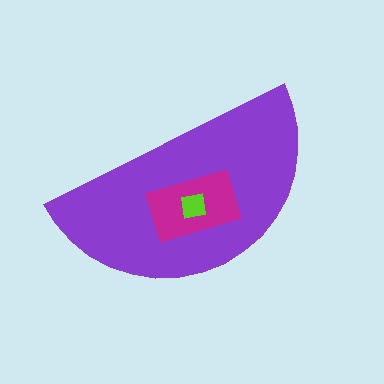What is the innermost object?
The lime square.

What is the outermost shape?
The purple semicircle.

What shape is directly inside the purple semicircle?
The magenta rectangle.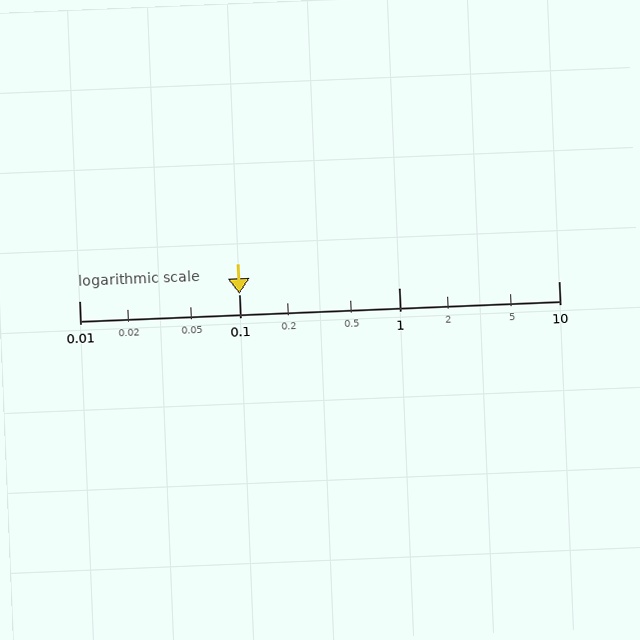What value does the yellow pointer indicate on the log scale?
The pointer indicates approximately 0.1.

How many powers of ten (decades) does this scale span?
The scale spans 3 decades, from 0.01 to 10.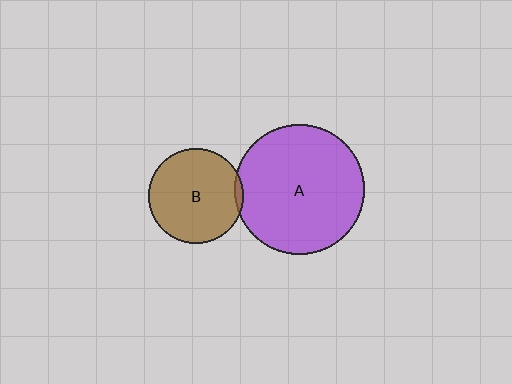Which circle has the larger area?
Circle A (purple).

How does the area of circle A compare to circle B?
Approximately 1.9 times.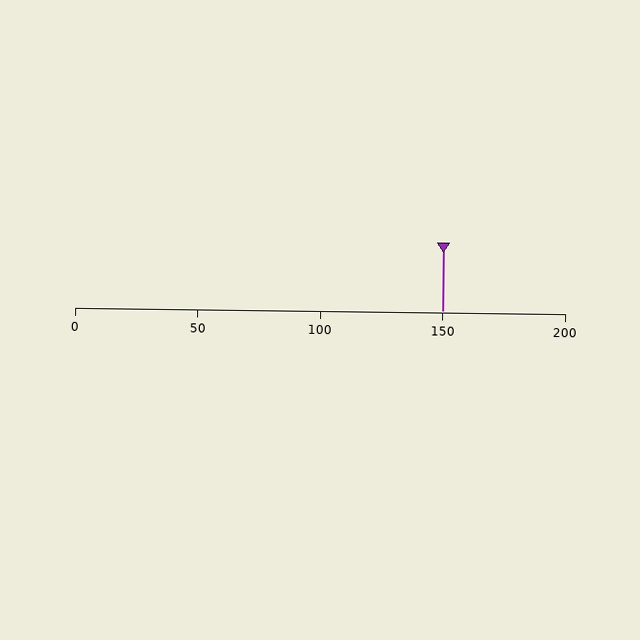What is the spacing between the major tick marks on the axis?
The major ticks are spaced 50 apart.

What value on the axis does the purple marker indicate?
The marker indicates approximately 150.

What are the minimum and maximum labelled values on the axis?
The axis runs from 0 to 200.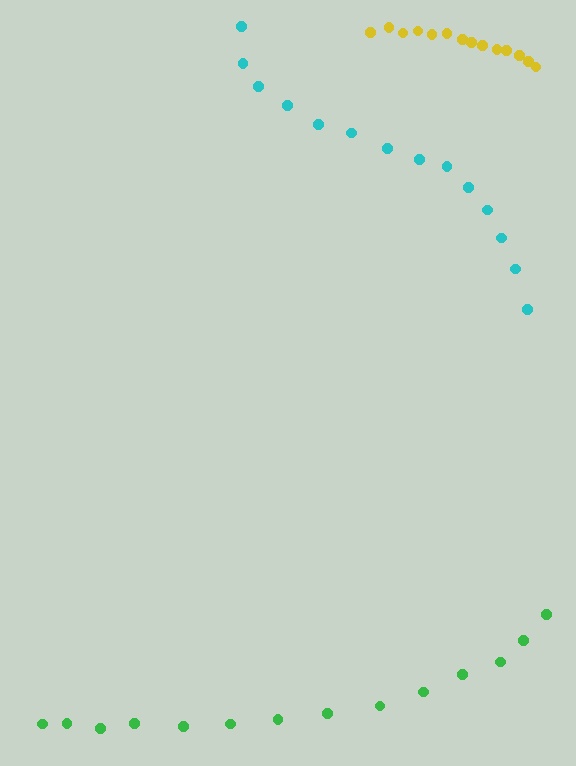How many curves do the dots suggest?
There are 3 distinct paths.